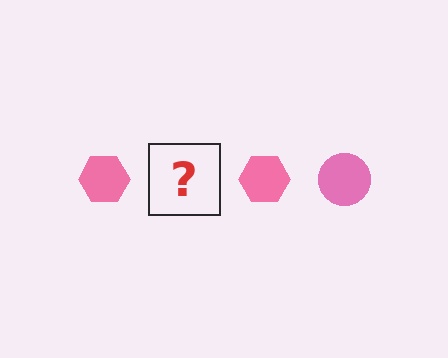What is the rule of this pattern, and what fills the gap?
The rule is that the pattern cycles through hexagon, circle shapes in pink. The gap should be filled with a pink circle.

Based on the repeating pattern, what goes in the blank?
The blank should be a pink circle.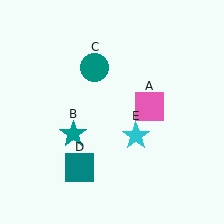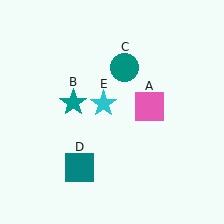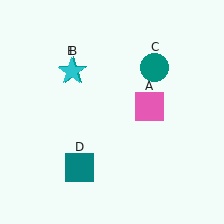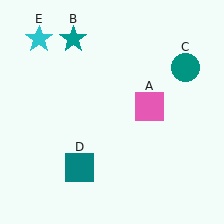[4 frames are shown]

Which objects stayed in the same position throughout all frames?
Pink square (object A) and teal square (object D) remained stationary.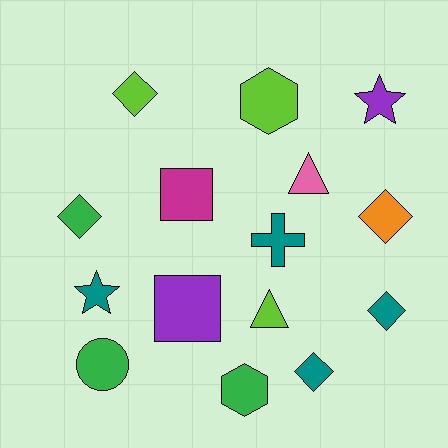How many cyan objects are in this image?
There are no cyan objects.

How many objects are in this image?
There are 15 objects.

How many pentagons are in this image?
There are no pentagons.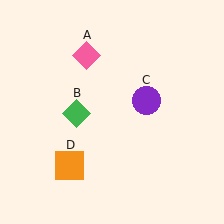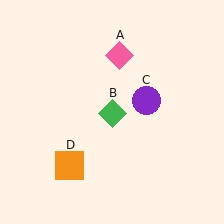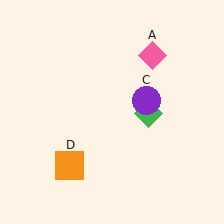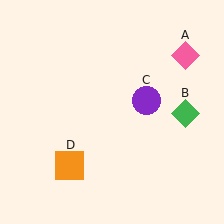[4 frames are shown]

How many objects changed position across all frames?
2 objects changed position: pink diamond (object A), green diamond (object B).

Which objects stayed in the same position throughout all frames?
Purple circle (object C) and orange square (object D) remained stationary.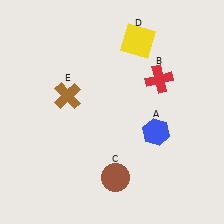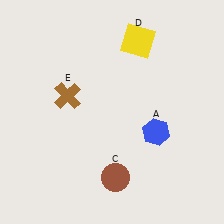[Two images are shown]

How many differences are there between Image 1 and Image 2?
There is 1 difference between the two images.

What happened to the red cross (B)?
The red cross (B) was removed in Image 2. It was in the top-right area of Image 1.